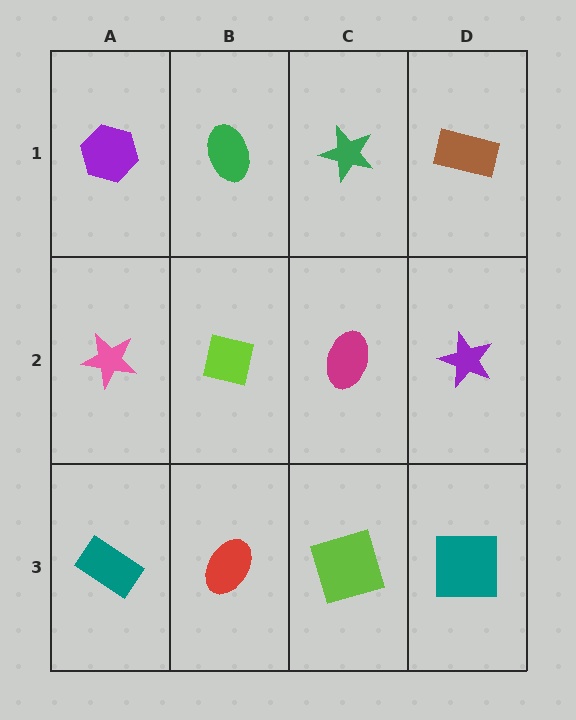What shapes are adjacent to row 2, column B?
A green ellipse (row 1, column B), a red ellipse (row 3, column B), a pink star (row 2, column A), a magenta ellipse (row 2, column C).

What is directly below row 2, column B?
A red ellipse.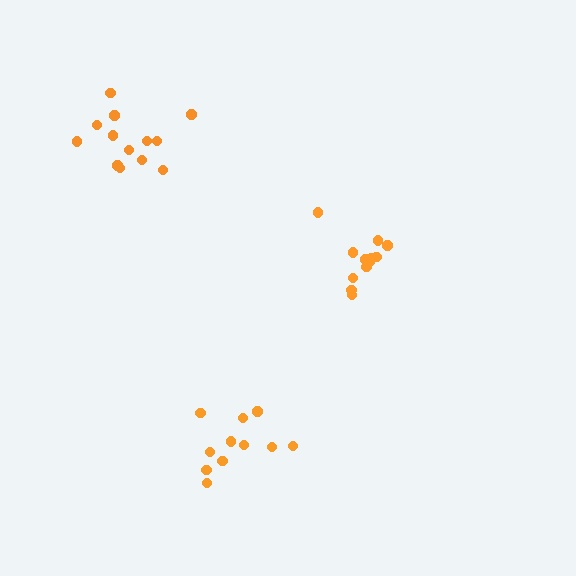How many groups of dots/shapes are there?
There are 3 groups.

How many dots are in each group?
Group 1: 13 dots, Group 2: 12 dots, Group 3: 11 dots (36 total).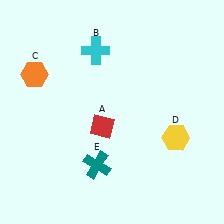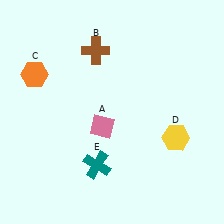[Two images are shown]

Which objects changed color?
A changed from red to pink. B changed from cyan to brown.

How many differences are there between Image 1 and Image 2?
There are 2 differences between the two images.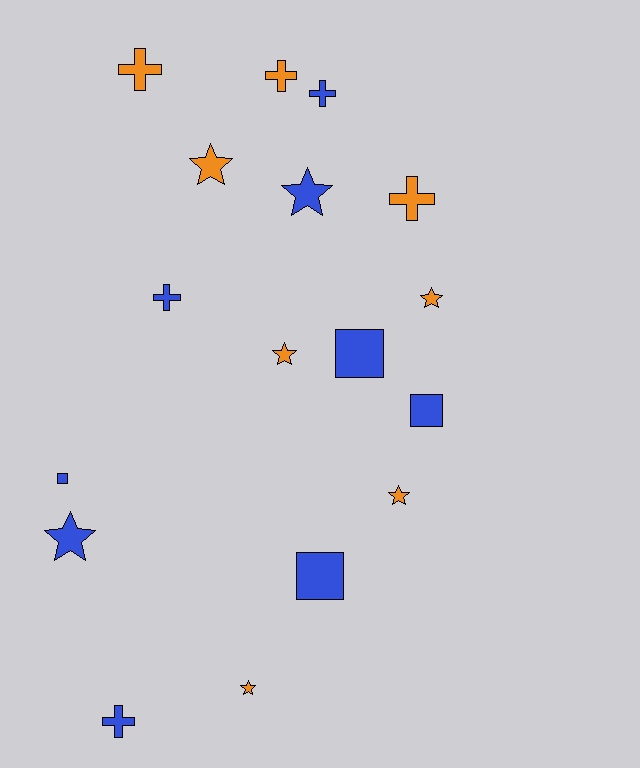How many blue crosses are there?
There are 3 blue crosses.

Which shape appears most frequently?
Star, with 7 objects.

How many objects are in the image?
There are 17 objects.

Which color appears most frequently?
Blue, with 9 objects.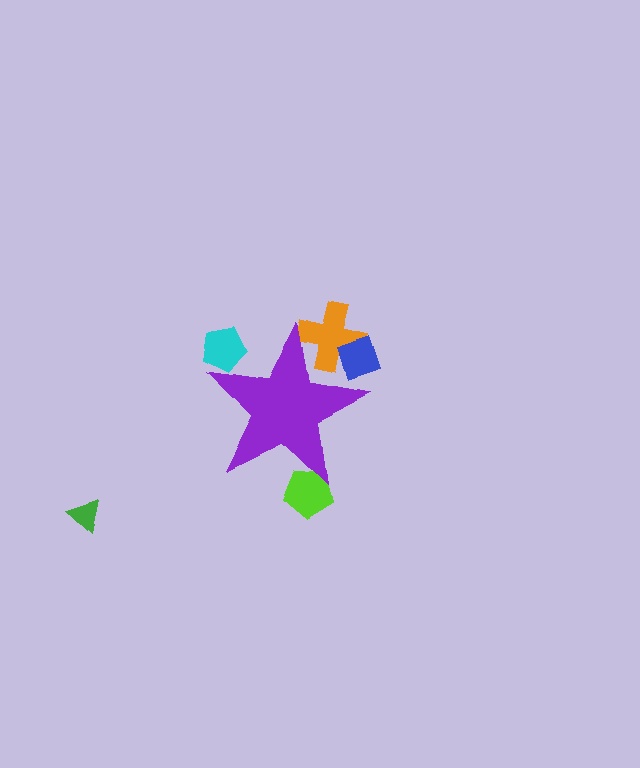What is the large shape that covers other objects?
A purple star.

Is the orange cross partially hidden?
Yes, the orange cross is partially hidden behind the purple star.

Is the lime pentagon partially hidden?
Yes, the lime pentagon is partially hidden behind the purple star.